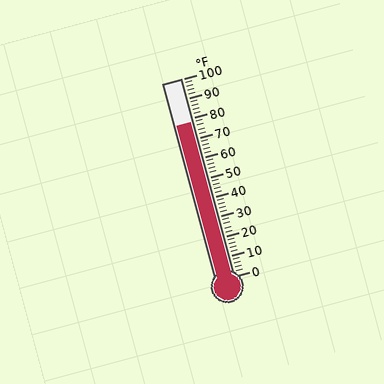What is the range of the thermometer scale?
The thermometer scale ranges from 0°F to 100°F.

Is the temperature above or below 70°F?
The temperature is above 70°F.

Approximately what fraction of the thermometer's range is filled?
The thermometer is filled to approximately 80% of its range.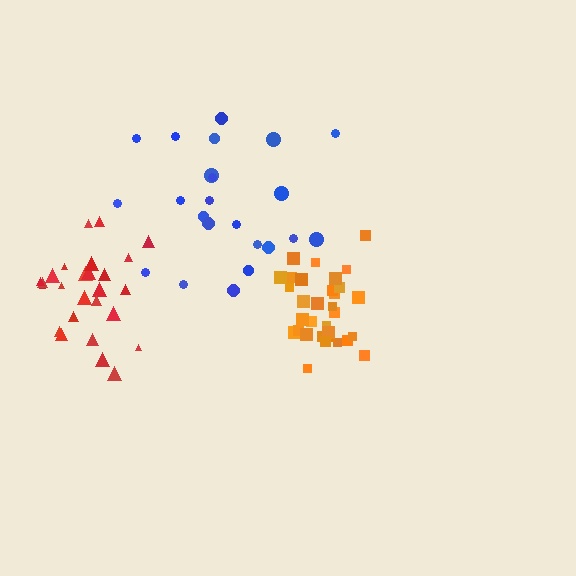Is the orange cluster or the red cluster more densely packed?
Orange.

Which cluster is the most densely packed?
Orange.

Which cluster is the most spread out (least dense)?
Blue.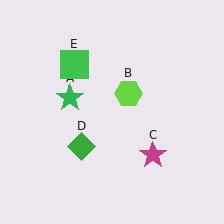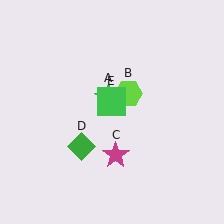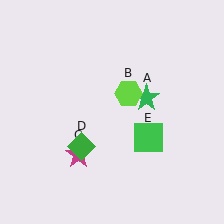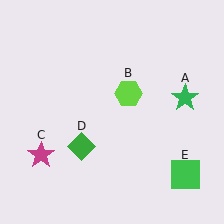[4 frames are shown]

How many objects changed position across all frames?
3 objects changed position: green star (object A), magenta star (object C), green square (object E).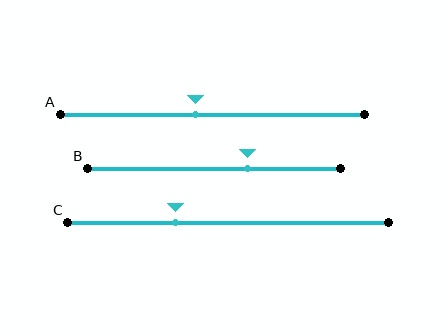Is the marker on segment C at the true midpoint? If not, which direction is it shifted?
No, the marker on segment C is shifted to the left by about 16% of the segment length.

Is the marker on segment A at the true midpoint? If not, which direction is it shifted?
No, the marker on segment A is shifted to the left by about 6% of the segment length.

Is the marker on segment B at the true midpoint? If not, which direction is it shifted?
No, the marker on segment B is shifted to the right by about 13% of the segment length.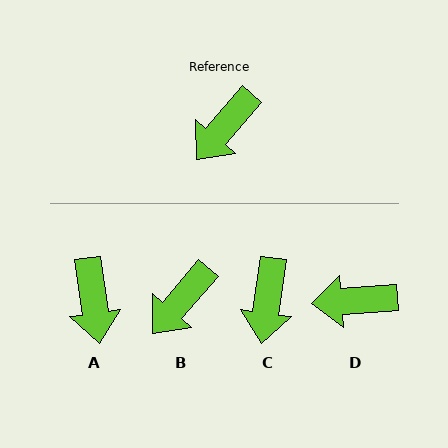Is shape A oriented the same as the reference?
No, it is off by about 48 degrees.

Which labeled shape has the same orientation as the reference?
B.